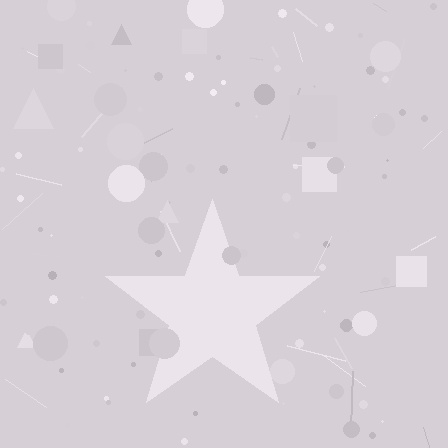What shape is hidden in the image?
A star is hidden in the image.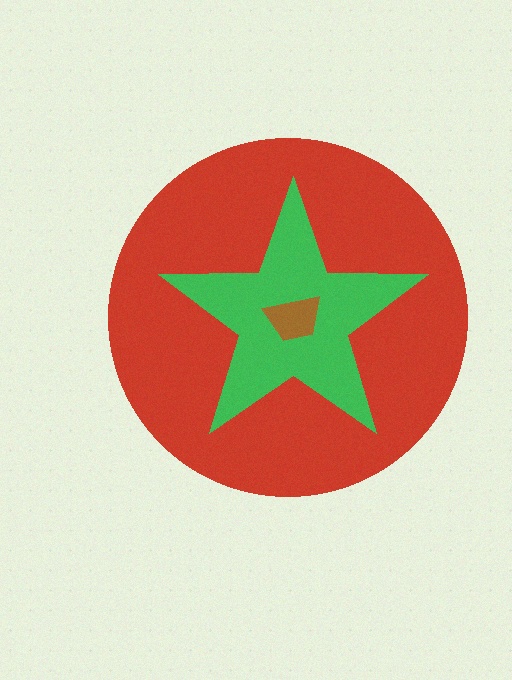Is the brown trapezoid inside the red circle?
Yes.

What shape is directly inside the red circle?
The green star.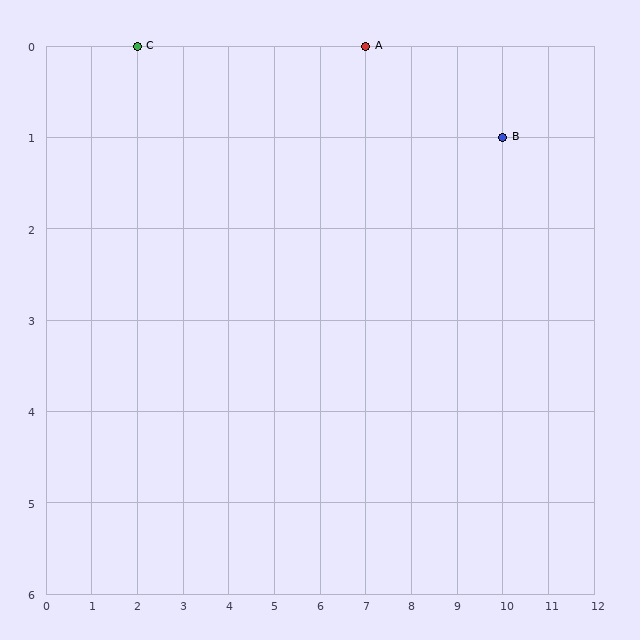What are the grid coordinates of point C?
Point C is at grid coordinates (2, 0).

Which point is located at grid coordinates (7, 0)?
Point A is at (7, 0).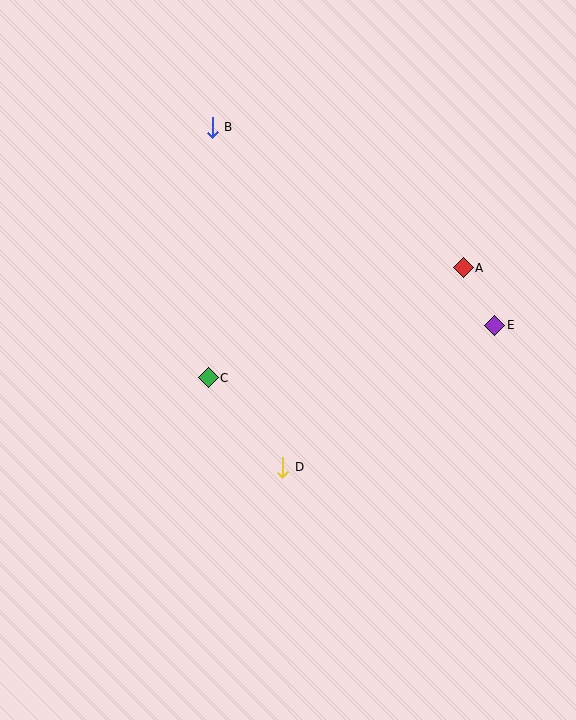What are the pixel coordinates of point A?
Point A is at (463, 268).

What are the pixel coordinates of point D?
Point D is at (283, 467).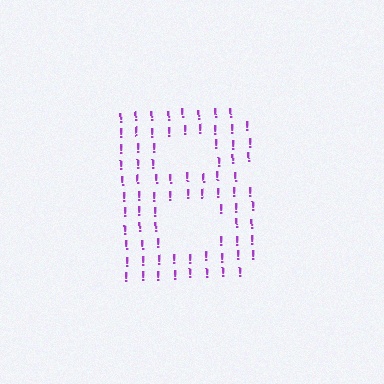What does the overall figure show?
The overall figure shows the letter B.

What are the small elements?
The small elements are exclamation marks.